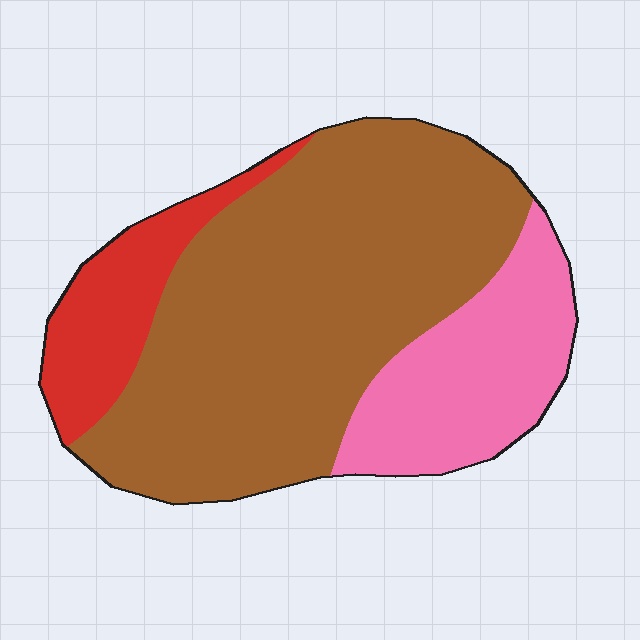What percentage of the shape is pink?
Pink covers around 20% of the shape.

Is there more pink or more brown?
Brown.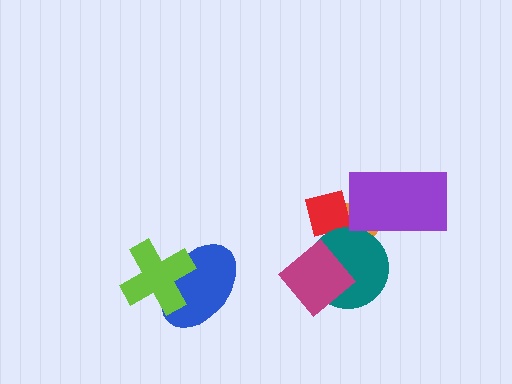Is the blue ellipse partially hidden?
Yes, it is partially covered by another shape.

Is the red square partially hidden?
Yes, it is partially covered by another shape.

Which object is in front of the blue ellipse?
The lime cross is in front of the blue ellipse.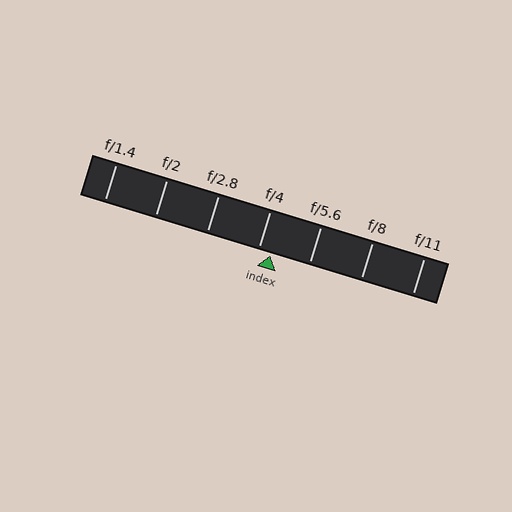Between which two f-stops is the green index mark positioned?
The index mark is between f/4 and f/5.6.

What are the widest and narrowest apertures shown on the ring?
The widest aperture shown is f/1.4 and the narrowest is f/11.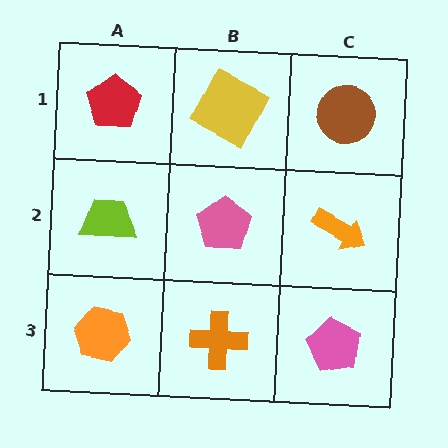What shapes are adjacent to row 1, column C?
An orange arrow (row 2, column C), a yellow square (row 1, column B).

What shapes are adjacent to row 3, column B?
A pink pentagon (row 2, column B), an orange hexagon (row 3, column A), a pink pentagon (row 3, column C).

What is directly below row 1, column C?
An orange arrow.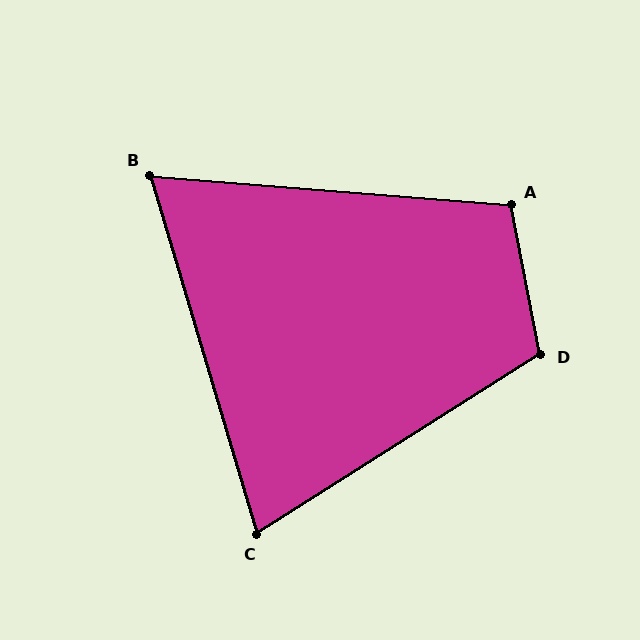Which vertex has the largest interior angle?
D, at approximately 111 degrees.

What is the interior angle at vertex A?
Approximately 106 degrees (obtuse).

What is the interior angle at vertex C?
Approximately 74 degrees (acute).